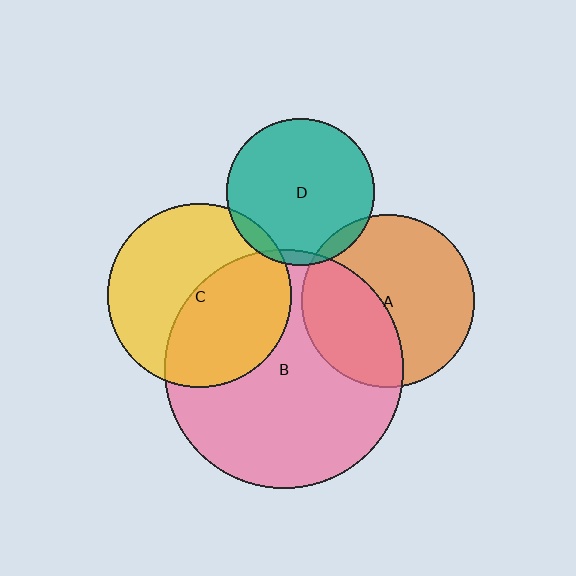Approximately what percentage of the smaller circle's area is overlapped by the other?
Approximately 5%.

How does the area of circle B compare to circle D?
Approximately 2.6 times.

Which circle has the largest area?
Circle B (pink).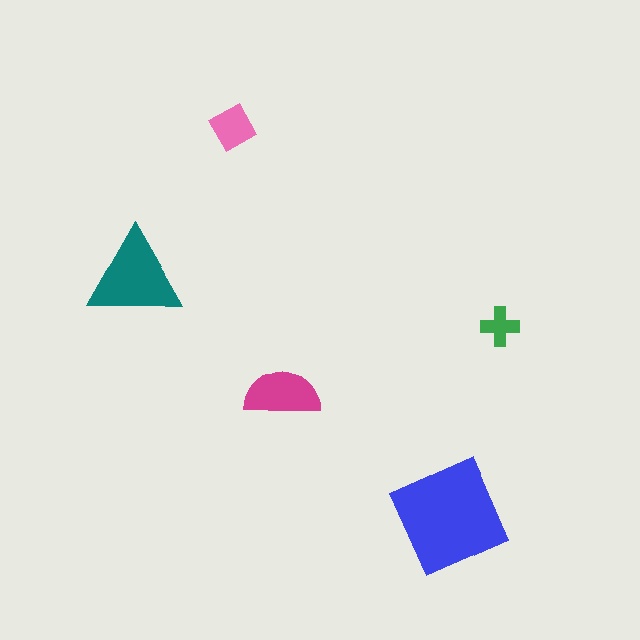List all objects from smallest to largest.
The green cross, the pink square, the magenta semicircle, the teal triangle, the blue diamond.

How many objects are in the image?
There are 5 objects in the image.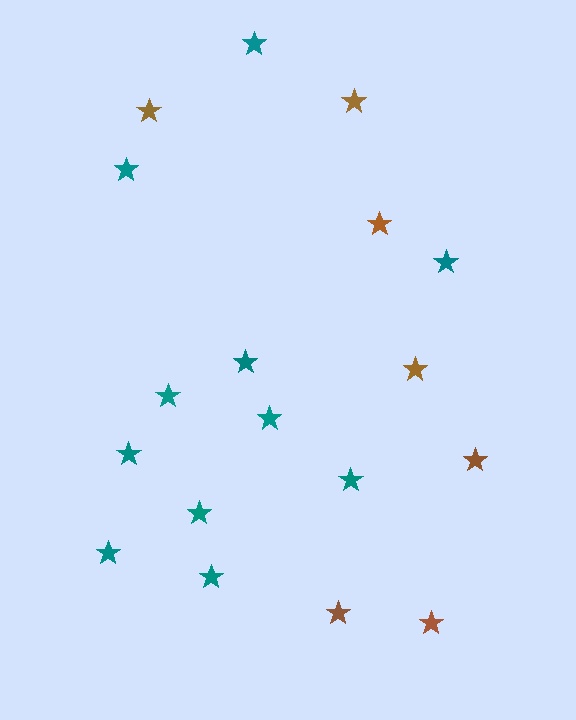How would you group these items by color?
There are 2 groups: one group of brown stars (7) and one group of teal stars (11).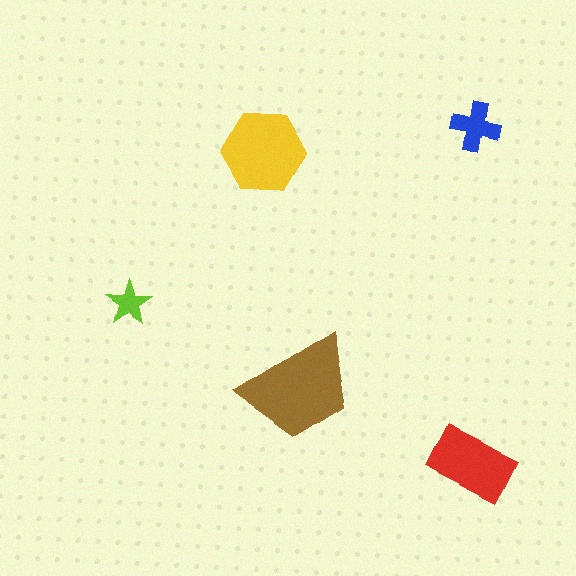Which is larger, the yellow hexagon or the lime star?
The yellow hexagon.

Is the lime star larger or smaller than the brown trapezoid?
Smaller.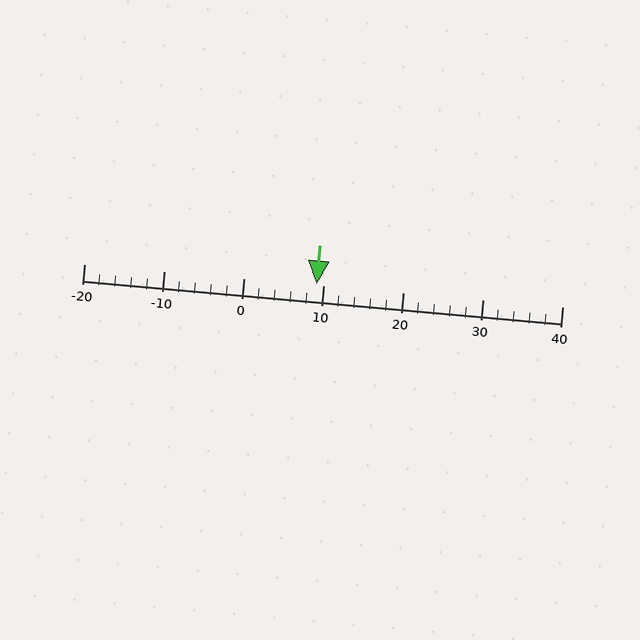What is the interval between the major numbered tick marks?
The major tick marks are spaced 10 units apart.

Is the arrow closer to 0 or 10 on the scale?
The arrow is closer to 10.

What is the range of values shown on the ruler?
The ruler shows values from -20 to 40.